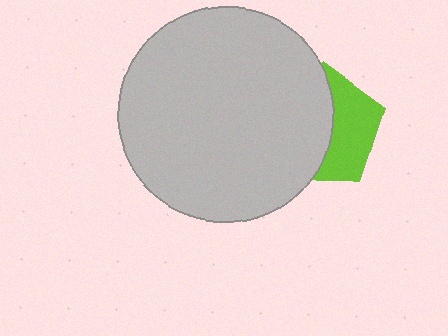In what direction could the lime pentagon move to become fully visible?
The lime pentagon could move right. That would shift it out from behind the light gray circle entirely.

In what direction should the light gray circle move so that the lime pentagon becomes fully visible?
The light gray circle should move left. That is the shortest direction to clear the overlap and leave the lime pentagon fully visible.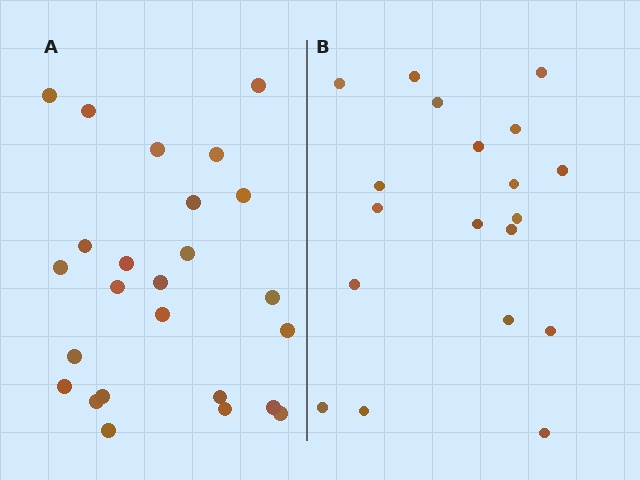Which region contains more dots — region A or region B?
Region A (the left region) has more dots.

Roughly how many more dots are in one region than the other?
Region A has about 6 more dots than region B.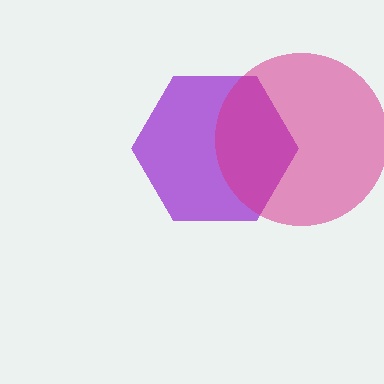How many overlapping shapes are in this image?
There are 2 overlapping shapes in the image.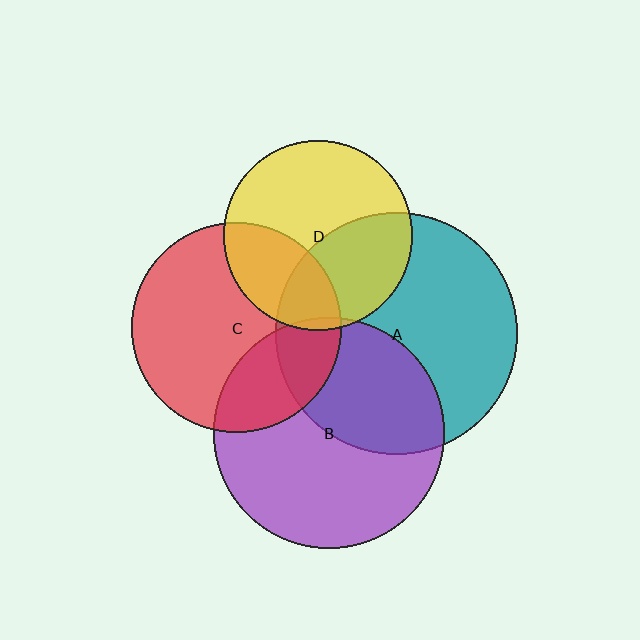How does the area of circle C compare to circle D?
Approximately 1.2 times.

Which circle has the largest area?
Circle A (teal).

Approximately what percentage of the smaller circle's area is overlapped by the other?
Approximately 40%.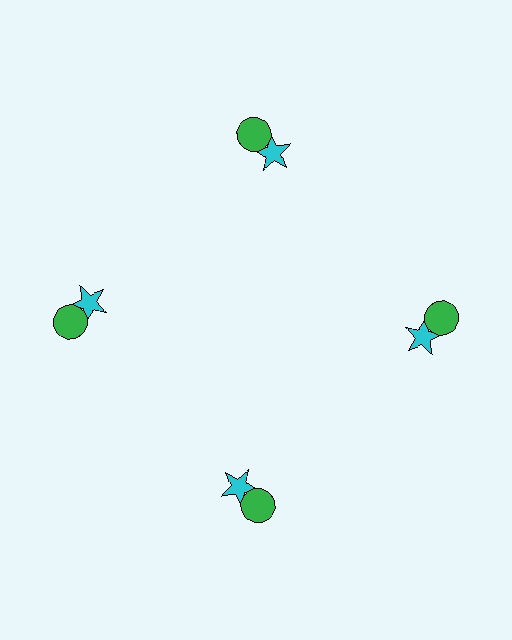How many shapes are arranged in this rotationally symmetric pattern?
There are 8 shapes, arranged in 4 groups of 2.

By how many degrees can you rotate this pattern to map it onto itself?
The pattern maps onto itself every 90 degrees of rotation.